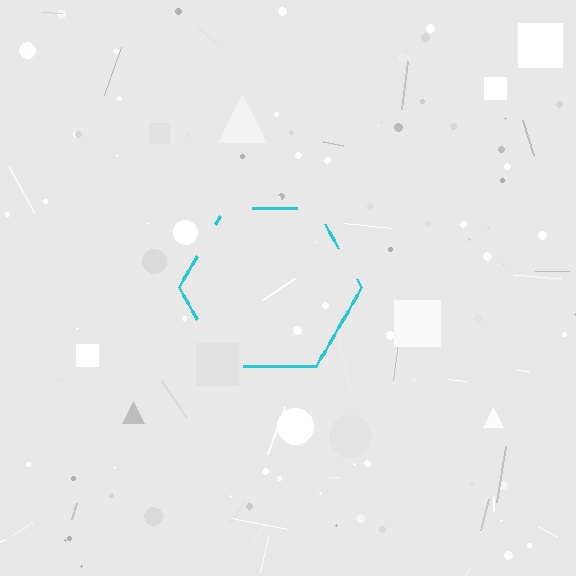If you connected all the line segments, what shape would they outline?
They would outline a hexagon.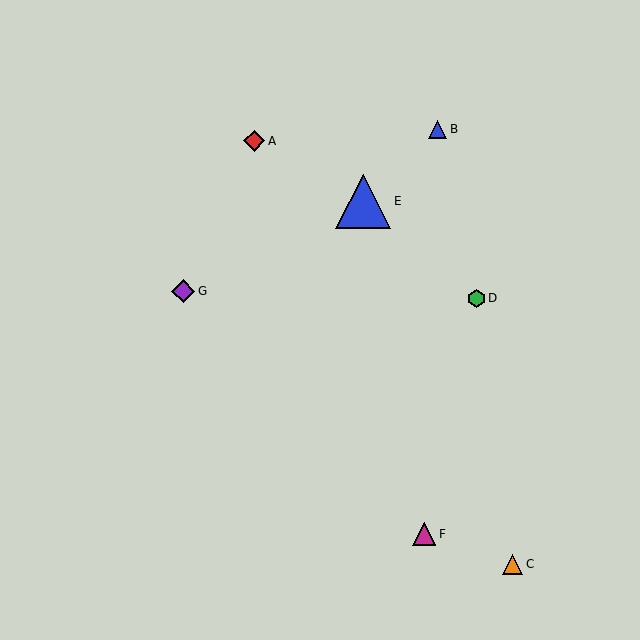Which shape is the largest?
The blue triangle (labeled E) is the largest.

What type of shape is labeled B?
Shape B is a blue triangle.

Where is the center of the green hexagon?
The center of the green hexagon is at (476, 298).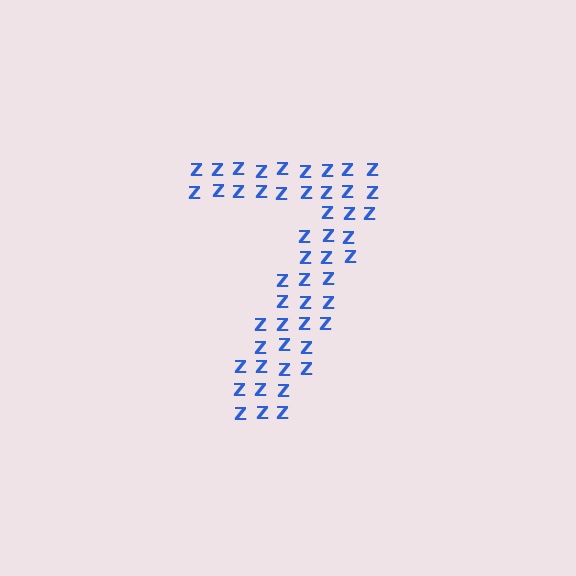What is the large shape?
The large shape is the digit 7.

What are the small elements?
The small elements are letter Z's.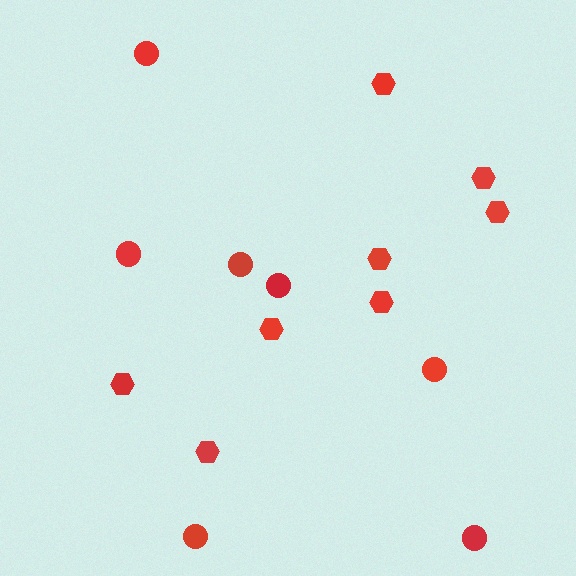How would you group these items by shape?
There are 2 groups: one group of circles (7) and one group of hexagons (8).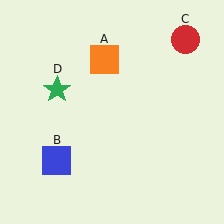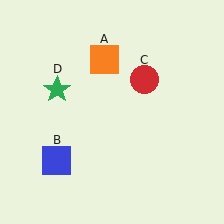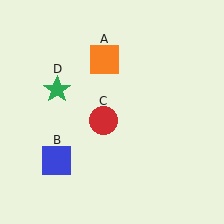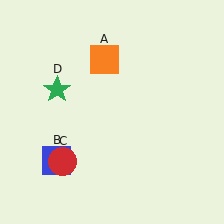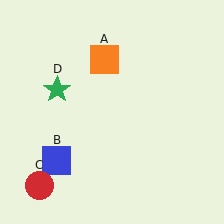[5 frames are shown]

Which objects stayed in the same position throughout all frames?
Orange square (object A) and blue square (object B) and green star (object D) remained stationary.